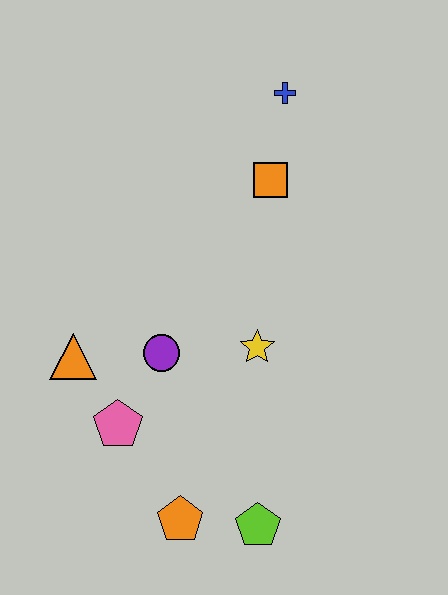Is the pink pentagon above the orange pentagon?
Yes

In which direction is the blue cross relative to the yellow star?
The blue cross is above the yellow star.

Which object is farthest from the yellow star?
The blue cross is farthest from the yellow star.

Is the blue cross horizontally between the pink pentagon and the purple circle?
No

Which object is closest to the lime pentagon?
The orange pentagon is closest to the lime pentagon.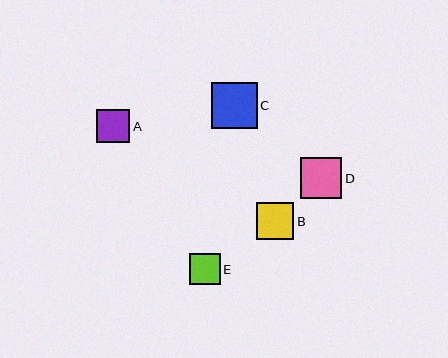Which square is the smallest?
Square E is the smallest with a size of approximately 31 pixels.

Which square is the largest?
Square C is the largest with a size of approximately 45 pixels.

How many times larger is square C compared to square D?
Square C is approximately 1.1 times the size of square D.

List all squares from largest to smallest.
From largest to smallest: C, D, B, A, E.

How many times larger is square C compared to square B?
Square C is approximately 1.2 times the size of square B.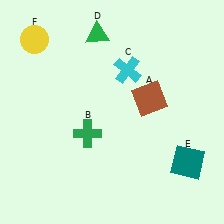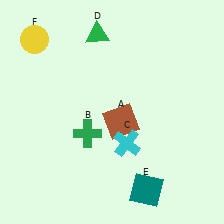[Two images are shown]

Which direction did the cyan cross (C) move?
The cyan cross (C) moved down.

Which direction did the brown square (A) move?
The brown square (A) moved left.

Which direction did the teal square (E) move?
The teal square (E) moved left.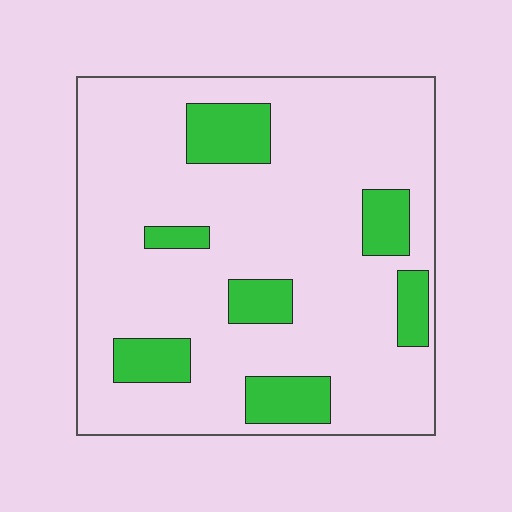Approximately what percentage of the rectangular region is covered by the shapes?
Approximately 20%.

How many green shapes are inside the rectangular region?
7.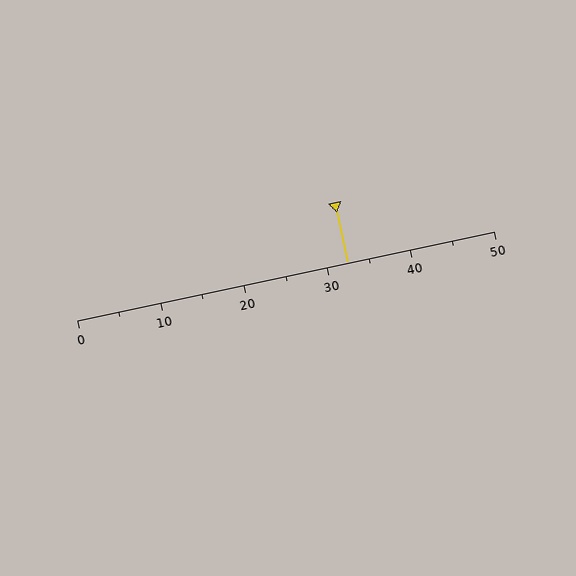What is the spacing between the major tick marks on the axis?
The major ticks are spaced 10 apart.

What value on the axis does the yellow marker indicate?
The marker indicates approximately 32.5.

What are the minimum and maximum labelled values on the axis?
The axis runs from 0 to 50.